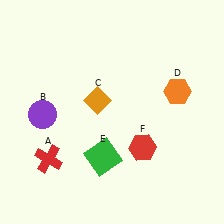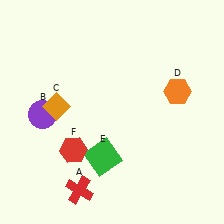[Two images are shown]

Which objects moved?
The objects that moved are: the red cross (A), the orange diamond (C), the red hexagon (F).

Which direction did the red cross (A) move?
The red cross (A) moved down.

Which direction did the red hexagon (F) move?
The red hexagon (F) moved left.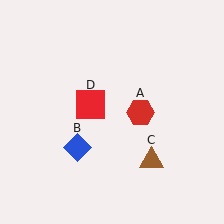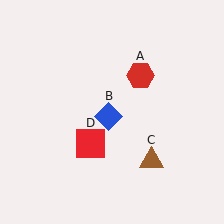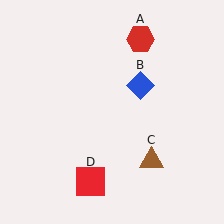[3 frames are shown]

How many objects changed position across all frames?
3 objects changed position: red hexagon (object A), blue diamond (object B), red square (object D).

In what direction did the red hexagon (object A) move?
The red hexagon (object A) moved up.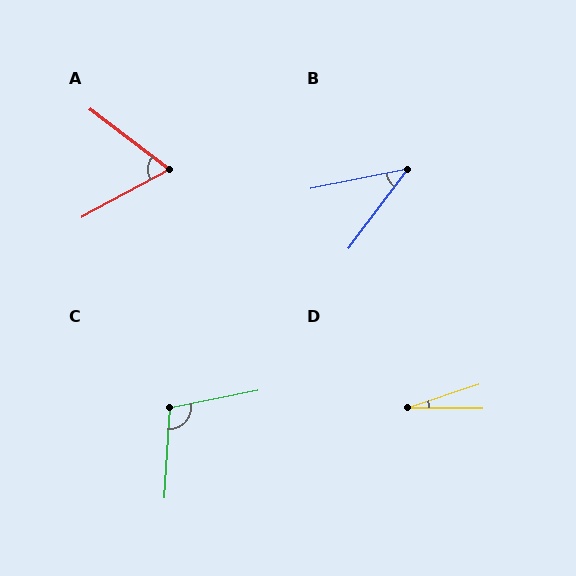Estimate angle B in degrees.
Approximately 42 degrees.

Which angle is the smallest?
D, at approximately 19 degrees.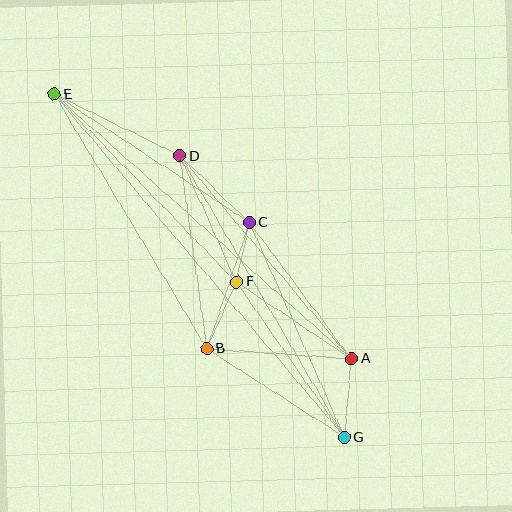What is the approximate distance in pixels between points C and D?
The distance between C and D is approximately 96 pixels.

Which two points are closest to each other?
Points C and F are closest to each other.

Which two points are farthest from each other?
Points E and G are farthest from each other.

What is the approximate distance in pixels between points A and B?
The distance between A and B is approximately 145 pixels.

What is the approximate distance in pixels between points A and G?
The distance between A and G is approximately 79 pixels.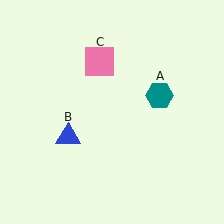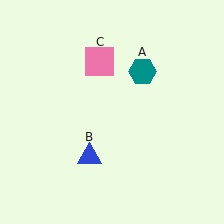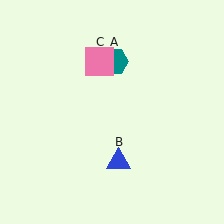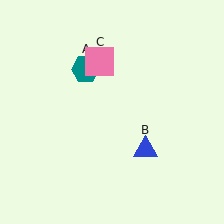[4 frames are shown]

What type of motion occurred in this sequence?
The teal hexagon (object A), blue triangle (object B) rotated counterclockwise around the center of the scene.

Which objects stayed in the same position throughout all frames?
Pink square (object C) remained stationary.